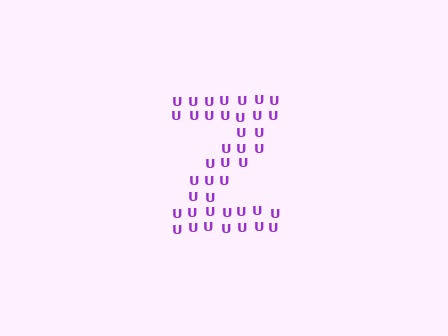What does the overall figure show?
The overall figure shows the letter Z.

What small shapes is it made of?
It is made of small letter U's.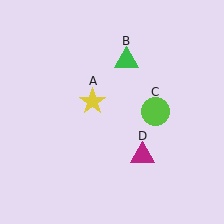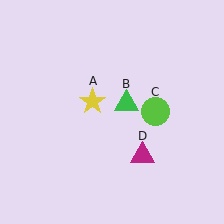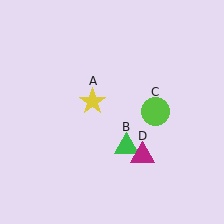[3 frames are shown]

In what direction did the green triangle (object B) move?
The green triangle (object B) moved down.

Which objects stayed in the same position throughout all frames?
Yellow star (object A) and lime circle (object C) and magenta triangle (object D) remained stationary.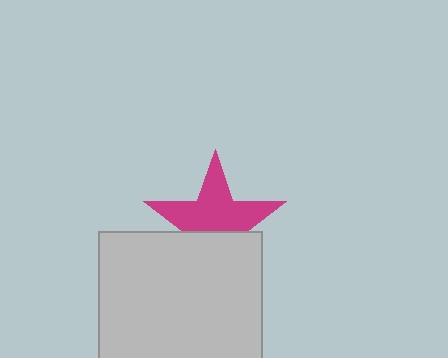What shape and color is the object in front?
The object in front is a light gray square.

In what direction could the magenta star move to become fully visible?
The magenta star could move up. That would shift it out from behind the light gray square entirely.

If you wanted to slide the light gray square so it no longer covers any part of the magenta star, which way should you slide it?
Slide it down — that is the most direct way to separate the two shapes.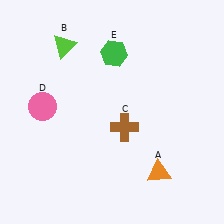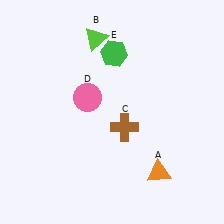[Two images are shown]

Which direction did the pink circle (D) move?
The pink circle (D) moved right.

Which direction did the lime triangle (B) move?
The lime triangle (B) moved right.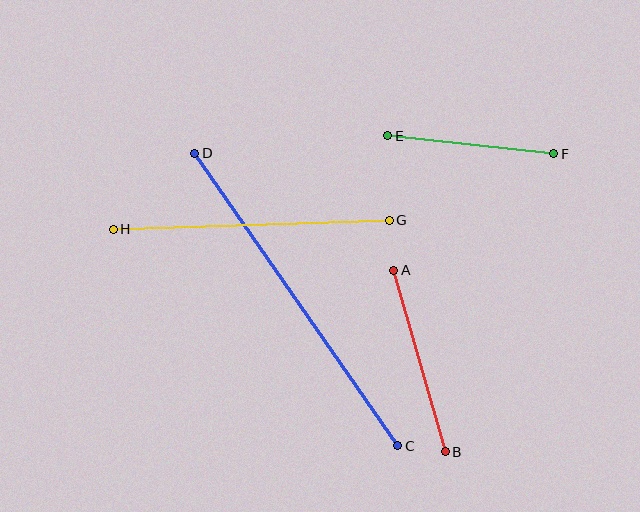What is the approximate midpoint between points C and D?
The midpoint is at approximately (296, 299) pixels.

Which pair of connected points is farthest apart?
Points C and D are farthest apart.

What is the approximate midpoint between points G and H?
The midpoint is at approximately (251, 225) pixels.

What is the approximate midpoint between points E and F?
The midpoint is at approximately (471, 145) pixels.